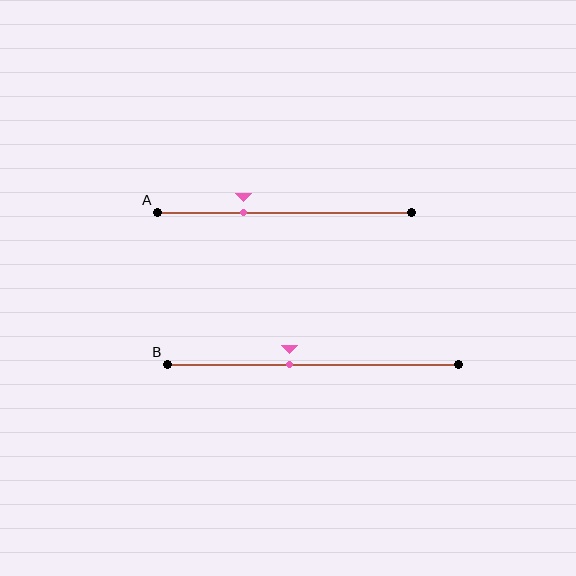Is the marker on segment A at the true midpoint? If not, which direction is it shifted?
No, the marker on segment A is shifted to the left by about 16% of the segment length.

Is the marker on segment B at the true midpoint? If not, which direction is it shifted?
No, the marker on segment B is shifted to the left by about 8% of the segment length.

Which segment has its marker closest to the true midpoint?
Segment B has its marker closest to the true midpoint.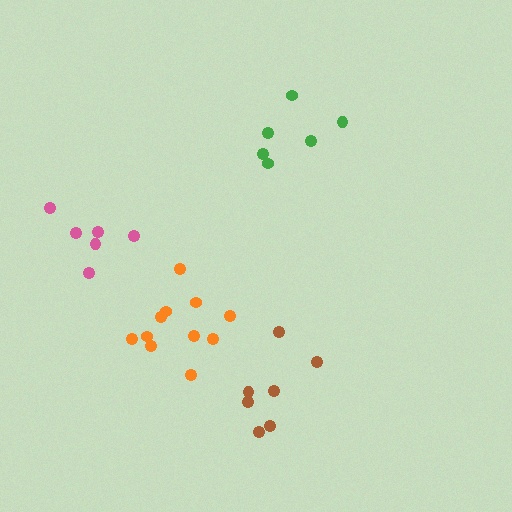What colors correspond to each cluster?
The clusters are colored: orange, pink, green, brown.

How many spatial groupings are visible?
There are 4 spatial groupings.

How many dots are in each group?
Group 1: 11 dots, Group 2: 6 dots, Group 3: 6 dots, Group 4: 7 dots (30 total).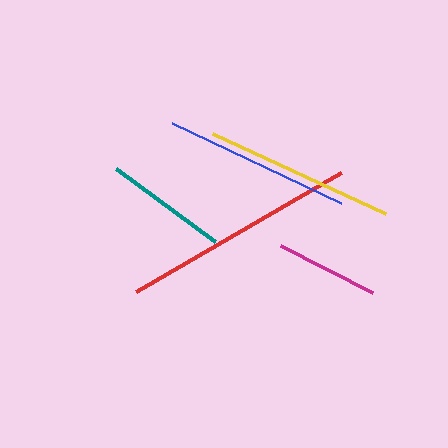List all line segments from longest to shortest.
From longest to shortest: red, yellow, blue, teal, magenta.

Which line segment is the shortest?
The magenta line is the shortest at approximately 103 pixels.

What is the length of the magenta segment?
The magenta segment is approximately 103 pixels long.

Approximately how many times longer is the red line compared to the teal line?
The red line is approximately 1.9 times the length of the teal line.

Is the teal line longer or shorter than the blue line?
The blue line is longer than the teal line.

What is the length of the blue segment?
The blue segment is approximately 187 pixels long.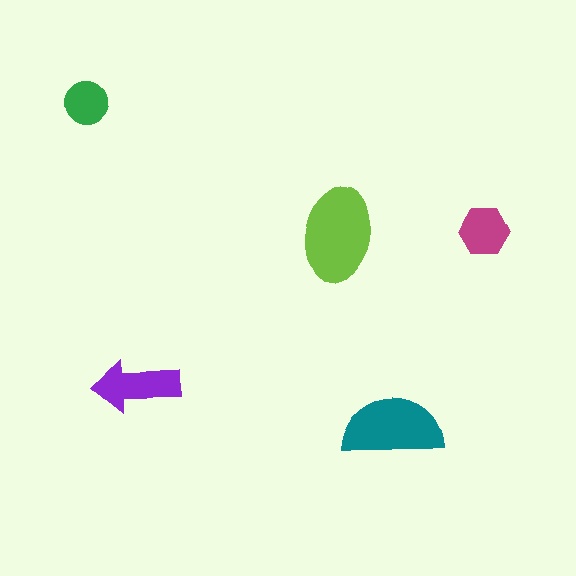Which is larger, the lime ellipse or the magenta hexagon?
The lime ellipse.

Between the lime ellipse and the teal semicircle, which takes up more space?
The lime ellipse.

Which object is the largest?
The lime ellipse.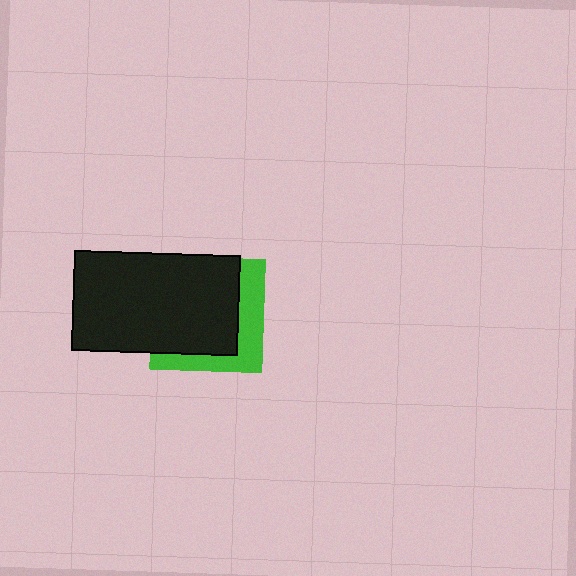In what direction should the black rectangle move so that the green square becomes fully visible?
The black rectangle should move toward the upper-left. That is the shortest direction to clear the overlap and leave the green square fully visible.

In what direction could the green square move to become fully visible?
The green square could move toward the lower-right. That would shift it out from behind the black rectangle entirely.